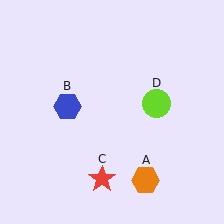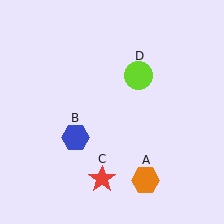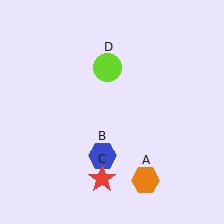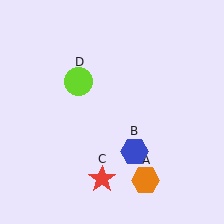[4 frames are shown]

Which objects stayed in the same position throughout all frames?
Orange hexagon (object A) and red star (object C) remained stationary.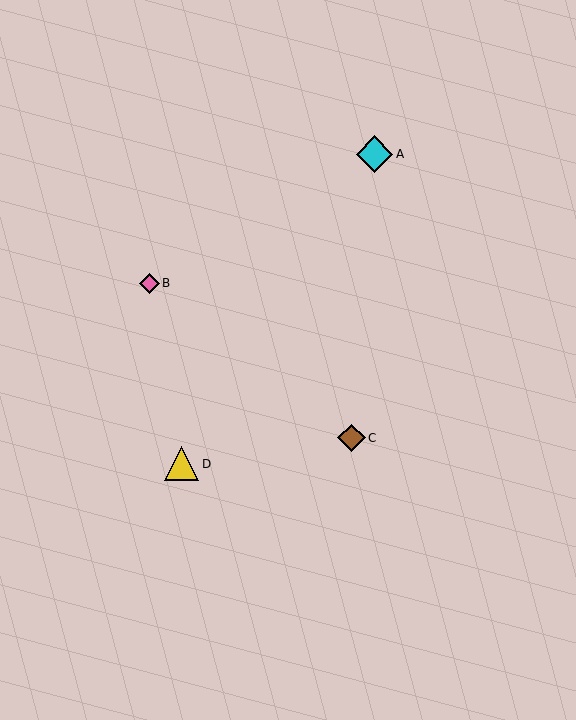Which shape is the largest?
The cyan diamond (labeled A) is the largest.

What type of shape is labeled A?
Shape A is a cyan diamond.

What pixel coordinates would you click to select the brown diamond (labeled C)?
Click at (351, 438) to select the brown diamond C.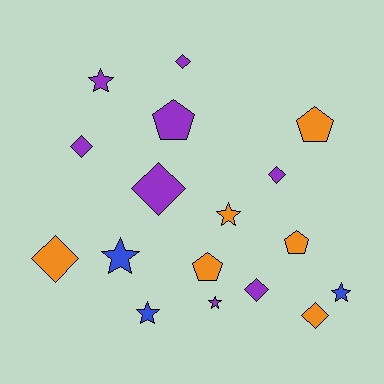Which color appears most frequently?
Purple, with 8 objects.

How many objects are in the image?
There are 17 objects.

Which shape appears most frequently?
Diamond, with 7 objects.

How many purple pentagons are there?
There is 1 purple pentagon.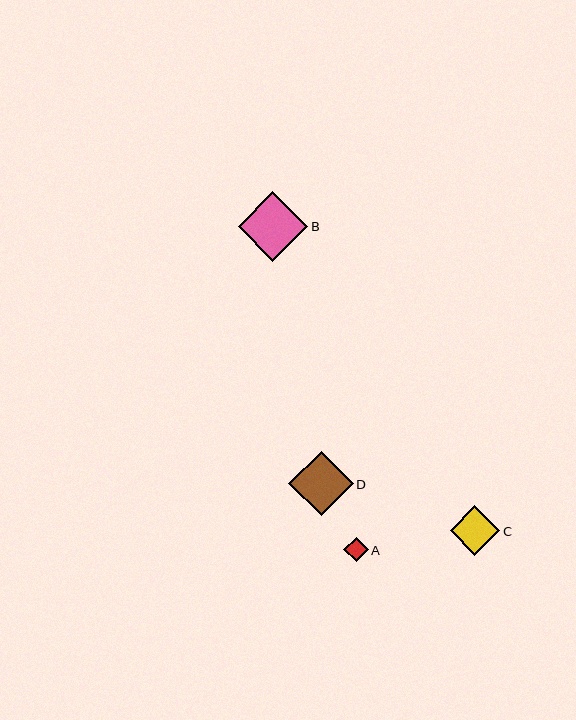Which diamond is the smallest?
Diamond A is the smallest with a size of approximately 25 pixels.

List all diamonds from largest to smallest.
From largest to smallest: B, D, C, A.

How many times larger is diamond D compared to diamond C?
Diamond D is approximately 1.3 times the size of diamond C.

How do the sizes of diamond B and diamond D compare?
Diamond B and diamond D are approximately the same size.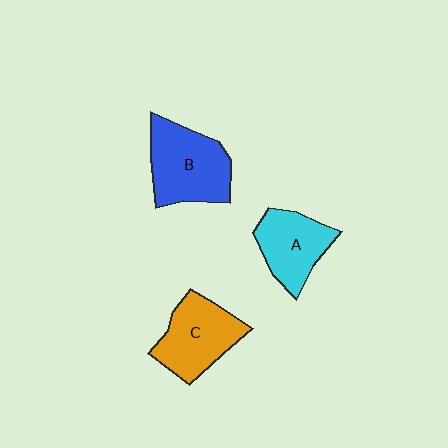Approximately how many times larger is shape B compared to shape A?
Approximately 1.3 times.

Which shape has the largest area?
Shape B (blue).